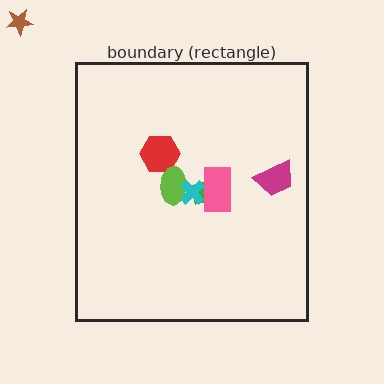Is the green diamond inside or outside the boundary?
Inside.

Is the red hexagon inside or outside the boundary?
Inside.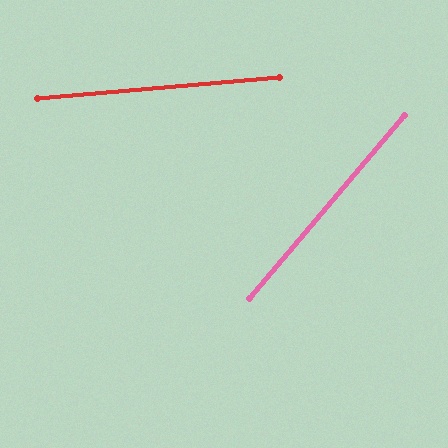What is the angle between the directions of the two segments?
Approximately 45 degrees.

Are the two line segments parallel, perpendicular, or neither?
Neither parallel nor perpendicular — they differ by about 45°.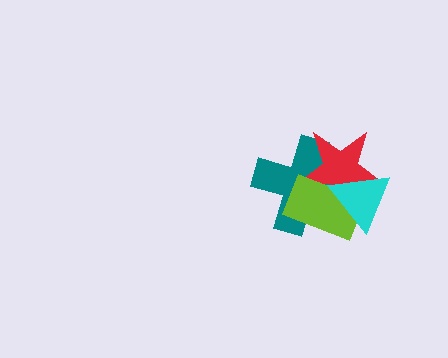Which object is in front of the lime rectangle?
The cyan triangle is in front of the lime rectangle.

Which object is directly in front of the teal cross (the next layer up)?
The red star is directly in front of the teal cross.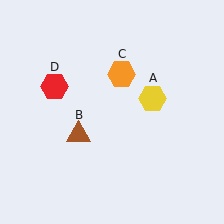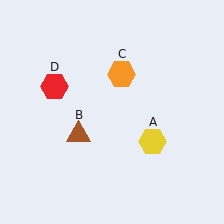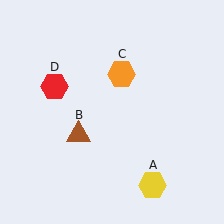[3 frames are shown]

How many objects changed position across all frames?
1 object changed position: yellow hexagon (object A).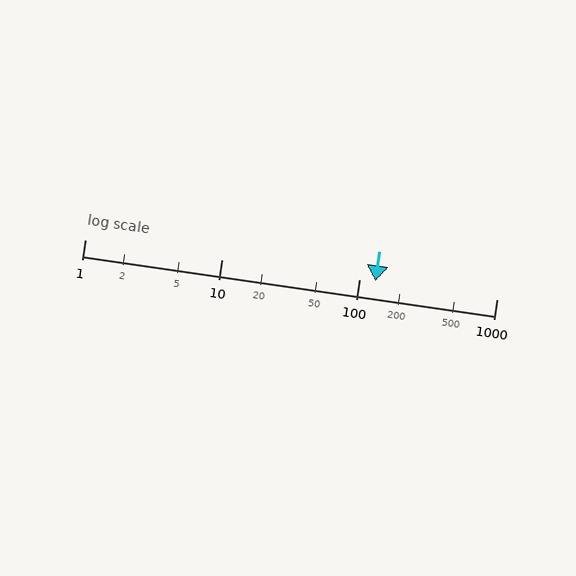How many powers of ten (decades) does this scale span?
The scale spans 3 decades, from 1 to 1000.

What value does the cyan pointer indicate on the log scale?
The pointer indicates approximately 130.